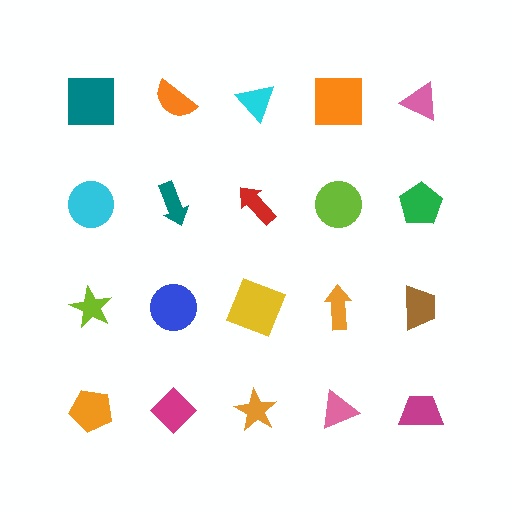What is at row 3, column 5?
A brown trapezoid.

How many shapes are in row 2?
5 shapes.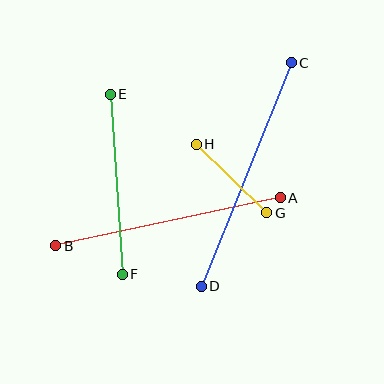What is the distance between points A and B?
The distance is approximately 230 pixels.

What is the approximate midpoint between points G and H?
The midpoint is at approximately (232, 179) pixels.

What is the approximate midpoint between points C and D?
The midpoint is at approximately (246, 175) pixels.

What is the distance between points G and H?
The distance is approximately 98 pixels.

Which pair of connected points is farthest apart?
Points C and D are farthest apart.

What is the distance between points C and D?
The distance is approximately 241 pixels.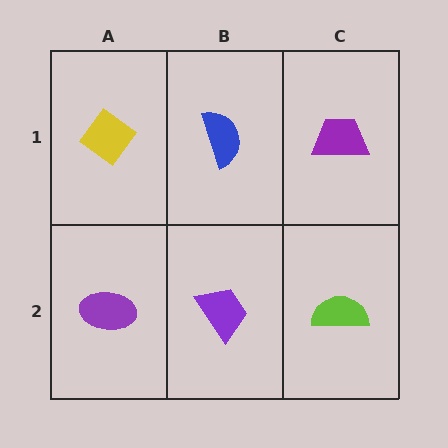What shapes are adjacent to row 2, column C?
A purple trapezoid (row 1, column C), a purple trapezoid (row 2, column B).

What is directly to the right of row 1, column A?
A blue semicircle.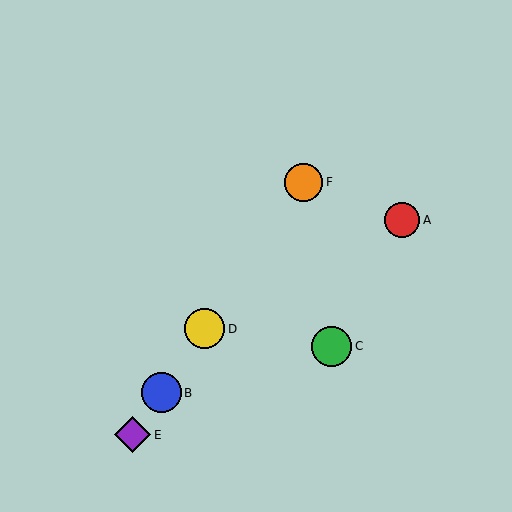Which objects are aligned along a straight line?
Objects B, D, E, F are aligned along a straight line.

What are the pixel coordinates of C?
Object C is at (332, 346).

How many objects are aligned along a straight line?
4 objects (B, D, E, F) are aligned along a straight line.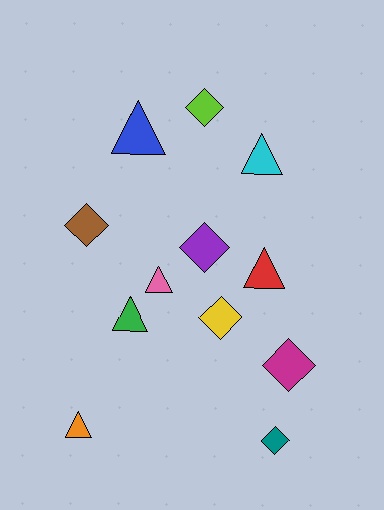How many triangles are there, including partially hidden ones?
There are 6 triangles.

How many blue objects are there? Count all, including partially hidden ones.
There is 1 blue object.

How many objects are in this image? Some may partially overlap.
There are 12 objects.